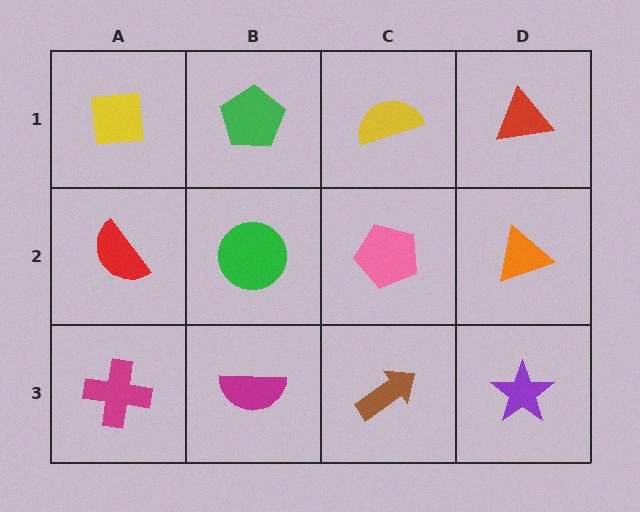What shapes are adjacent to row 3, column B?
A green circle (row 2, column B), a magenta cross (row 3, column A), a brown arrow (row 3, column C).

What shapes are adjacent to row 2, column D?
A red triangle (row 1, column D), a purple star (row 3, column D), a pink pentagon (row 2, column C).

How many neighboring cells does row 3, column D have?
2.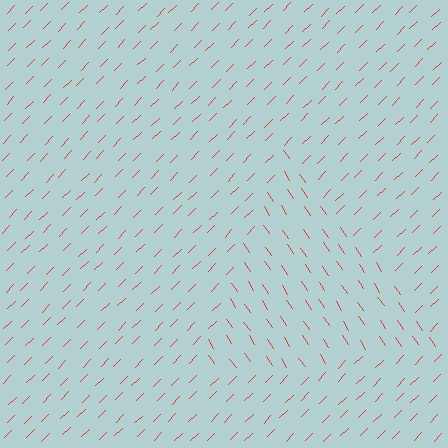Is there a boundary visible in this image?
Yes, there is a texture boundary formed by a change in line orientation.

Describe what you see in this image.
The image is filled with small red line segments. A triangle region in the image has lines oriented differently from the surrounding lines, creating a visible texture boundary.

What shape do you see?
I see a triangle.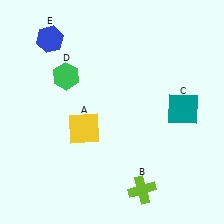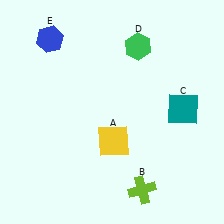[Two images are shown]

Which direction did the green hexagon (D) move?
The green hexagon (D) moved right.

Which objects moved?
The objects that moved are: the yellow square (A), the green hexagon (D).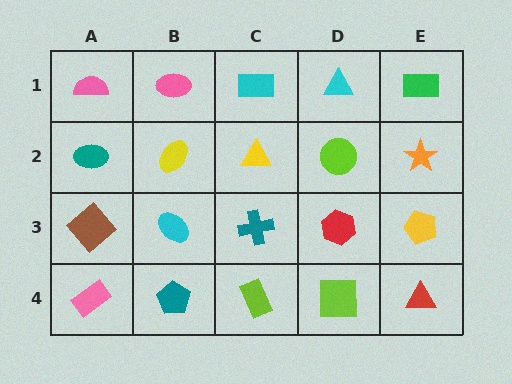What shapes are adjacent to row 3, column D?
A lime circle (row 2, column D), a lime square (row 4, column D), a teal cross (row 3, column C), a yellow pentagon (row 3, column E).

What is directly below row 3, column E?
A red triangle.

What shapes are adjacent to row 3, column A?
A teal ellipse (row 2, column A), a pink rectangle (row 4, column A), a cyan ellipse (row 3, column B).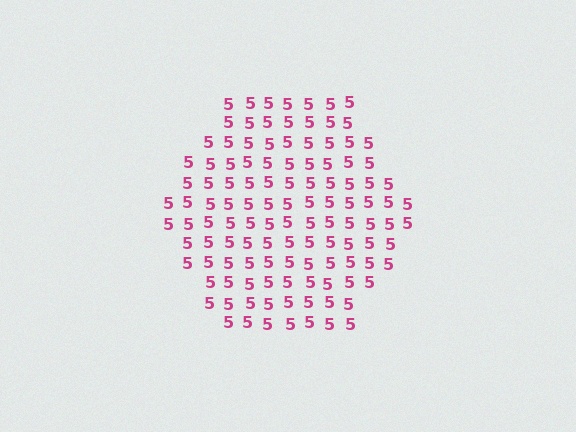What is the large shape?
The large shape is a hexagon.